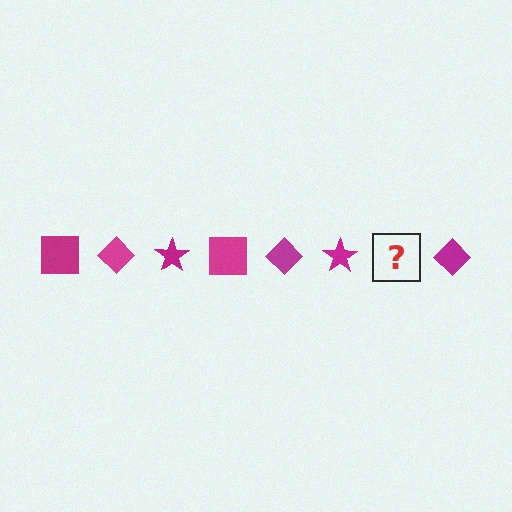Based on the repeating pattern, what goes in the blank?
The blank should be a magenta square.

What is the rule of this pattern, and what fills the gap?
The rule is that the pattern cycles through square, diamond, star shapes in magenta. The gap should be filled with a magenta square.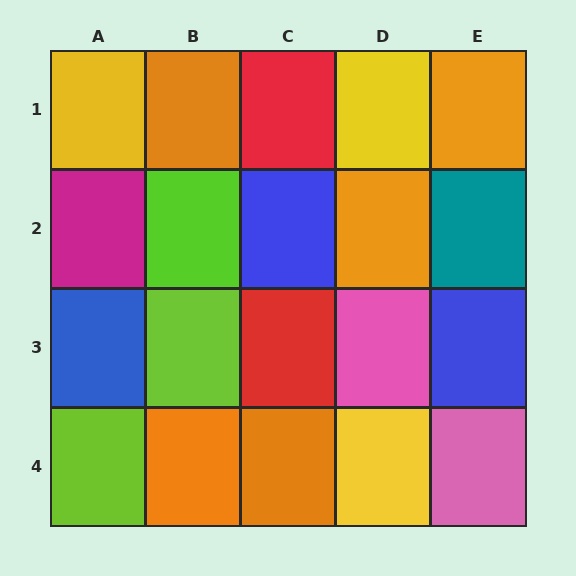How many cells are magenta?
1 cell is magenta.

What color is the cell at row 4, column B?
Orange.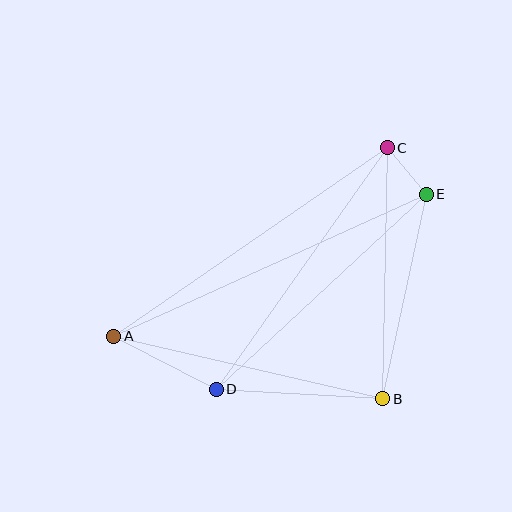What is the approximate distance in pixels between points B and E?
The distance between B and E is approximately 209 pixels.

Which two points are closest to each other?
Points C and E are closest to each other.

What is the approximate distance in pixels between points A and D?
The distance between A and D is approximately 115 pixels.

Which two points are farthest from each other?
Points A and E are farthest from each other.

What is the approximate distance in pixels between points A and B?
The distance between A and B is approximately 276 pixels.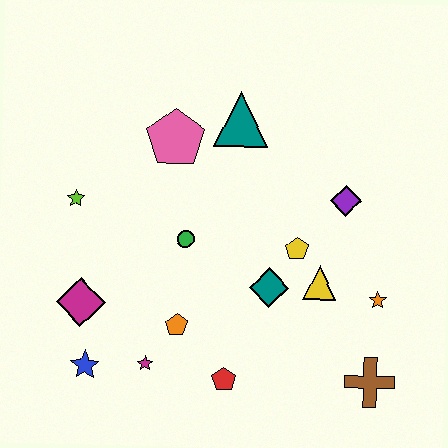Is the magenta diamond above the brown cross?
Yes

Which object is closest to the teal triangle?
The pink pentagon is closest to the teal triangle.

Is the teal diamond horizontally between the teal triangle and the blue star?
No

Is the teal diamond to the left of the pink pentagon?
No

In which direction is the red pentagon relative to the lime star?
The red pentagon is below the lime star.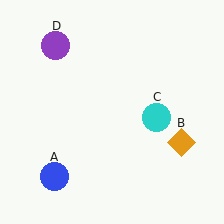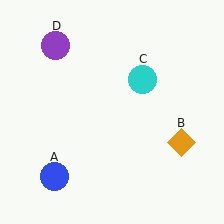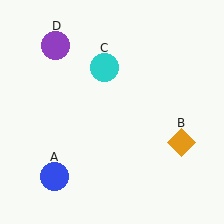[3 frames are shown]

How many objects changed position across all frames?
1 object changed position: cyan circle (object C).